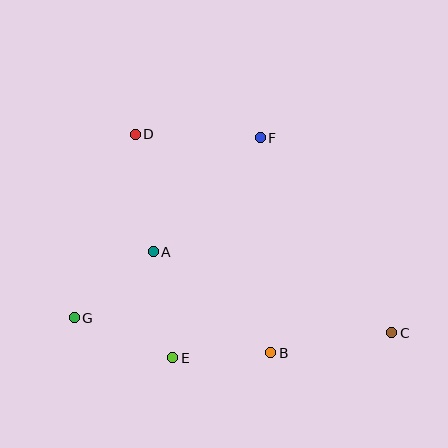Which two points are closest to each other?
Points B and E are closest to each other.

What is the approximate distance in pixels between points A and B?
The distance between A and B is approximately 155 pixels.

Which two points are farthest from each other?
Points C and D are farthest from each other.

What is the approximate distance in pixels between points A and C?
The distance between A and C is approximately 252 pixels.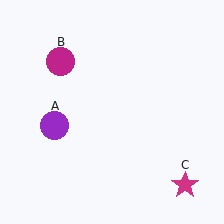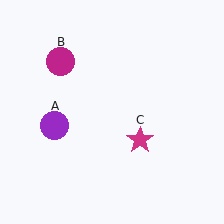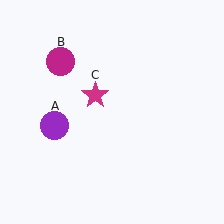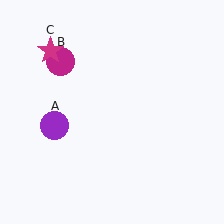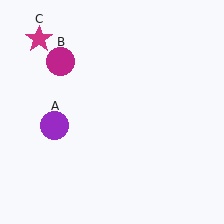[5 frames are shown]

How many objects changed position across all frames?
1 object changed position: magenta star (object C).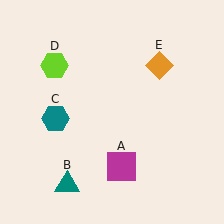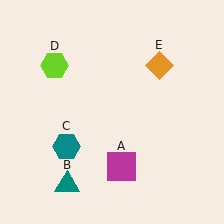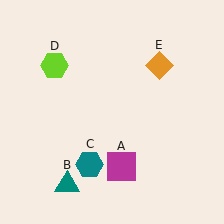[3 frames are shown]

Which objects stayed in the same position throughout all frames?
Magenta square (object A) and teal triangle (object B) and lime hexagon (object D) and orange diamond (object E) remained stationary.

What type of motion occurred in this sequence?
The teal hexagon (object C) rotated counterclockwise around the center of the scene.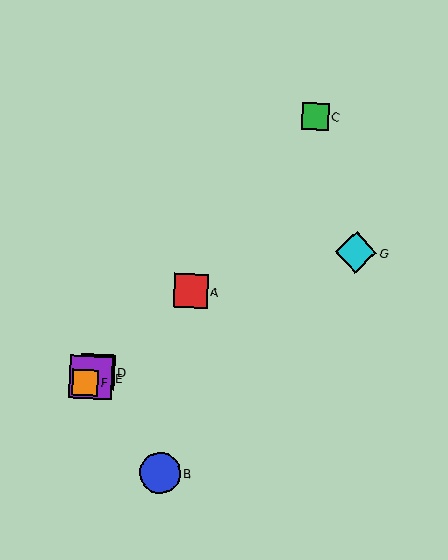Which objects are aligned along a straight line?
Objects A, D, E, F are aligned along a straight line.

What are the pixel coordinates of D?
Object D is at (97, 372).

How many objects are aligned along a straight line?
4 objects (A, D, E, F) are aligned along a straight line.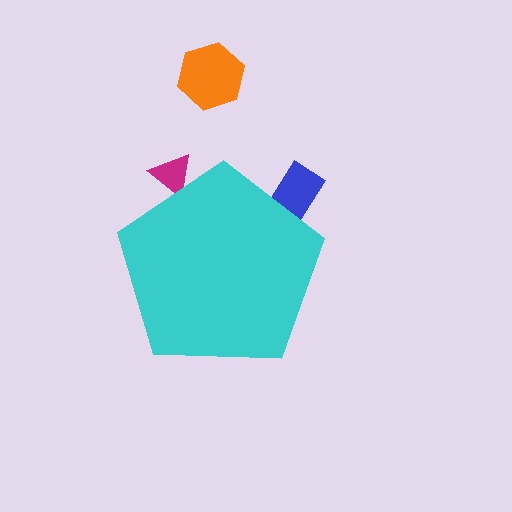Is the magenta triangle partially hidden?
Yes, the magenta triangle is partially hidden behind the cyan pentagon.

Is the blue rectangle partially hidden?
Yes, the blue rectangle is partially hidden behind the cyan pentagon.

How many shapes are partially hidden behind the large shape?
2 shapes are partially hidden.